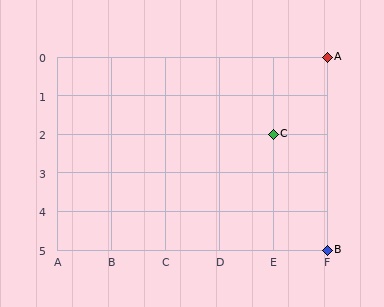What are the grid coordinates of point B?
Point B is at grid coordinates (F, 5).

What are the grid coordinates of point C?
Point C is at grid coordinates (E, 2).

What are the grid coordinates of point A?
Point A is at grid coordinates (F, 0).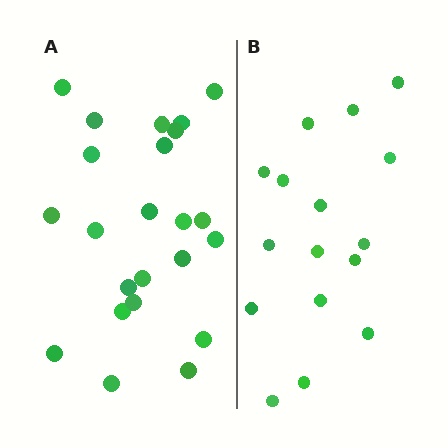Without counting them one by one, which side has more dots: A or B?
Region A (the left region) has more dots.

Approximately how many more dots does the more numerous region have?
Region A has roughly 8 or so more dots than region B.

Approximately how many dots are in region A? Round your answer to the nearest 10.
About 20 dots. (The exact count is 23, which rounds to 20.)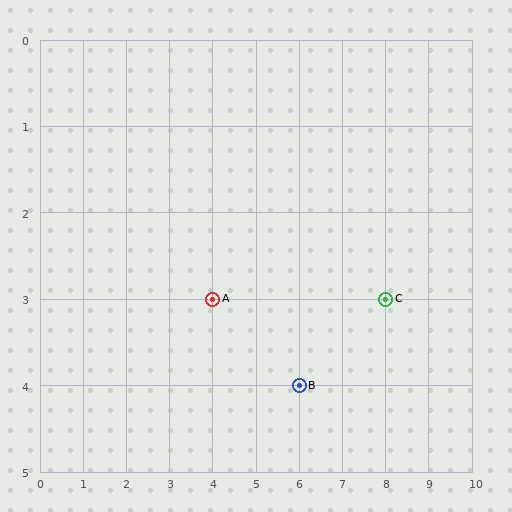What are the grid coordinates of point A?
Point A is at grid coordinates (4, 3).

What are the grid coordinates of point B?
Point B is at grid coordinates (6, 4).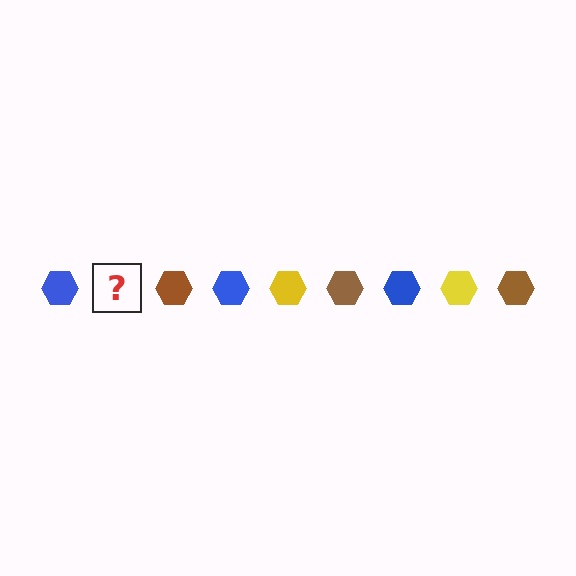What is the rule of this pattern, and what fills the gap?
The rule is that the pattern cycles through blue, yellow, brown hexagons. The gap should be filled with a yellow hexagon.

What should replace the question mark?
The question mark should be replaced with a yellow hexagon.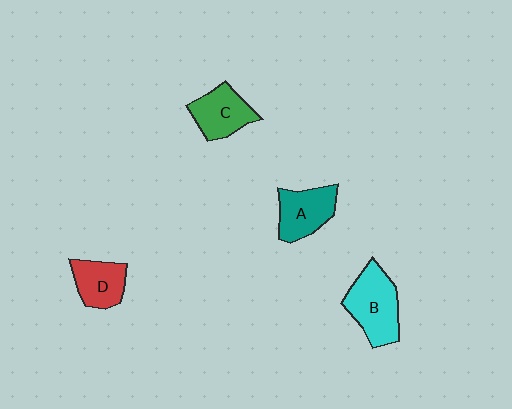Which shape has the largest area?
Shape B (cyan).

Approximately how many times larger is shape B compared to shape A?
Approximately 1.3 times.